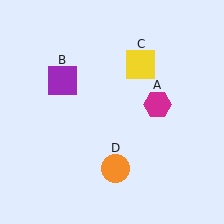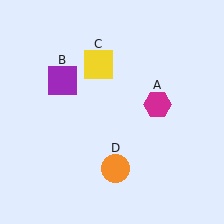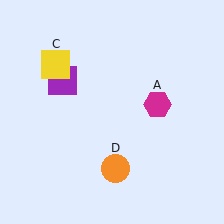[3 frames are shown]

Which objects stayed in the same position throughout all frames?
Magenta hexagon (object A) and purple square (object B) and orange circle (object D) remained stationary.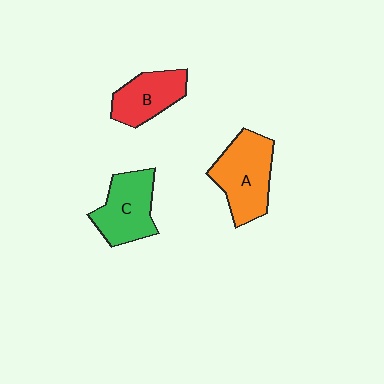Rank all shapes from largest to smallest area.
From largest to smallest: A (orange), C (green), B (red).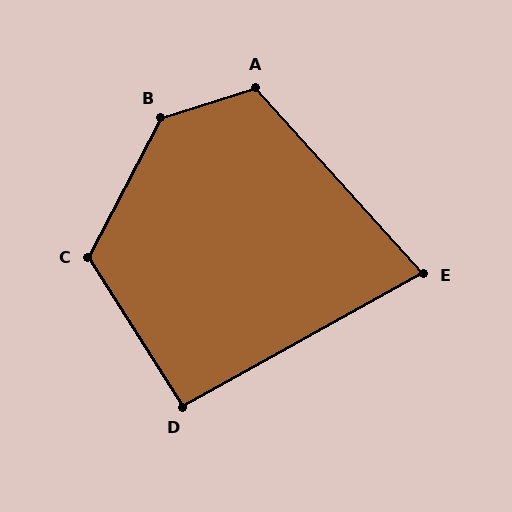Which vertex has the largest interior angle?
B, at approximately 135 degrees.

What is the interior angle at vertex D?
Approximately 93 degrees (approximately right).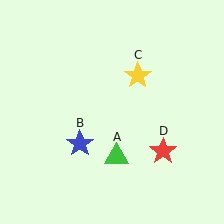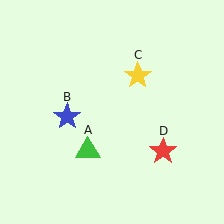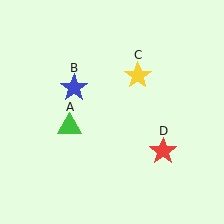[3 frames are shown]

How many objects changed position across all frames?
2 objects changed position: green triangle (object A), blue star (object B).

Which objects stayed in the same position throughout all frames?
Yellow star (object C) and red star (object D) remained stationary.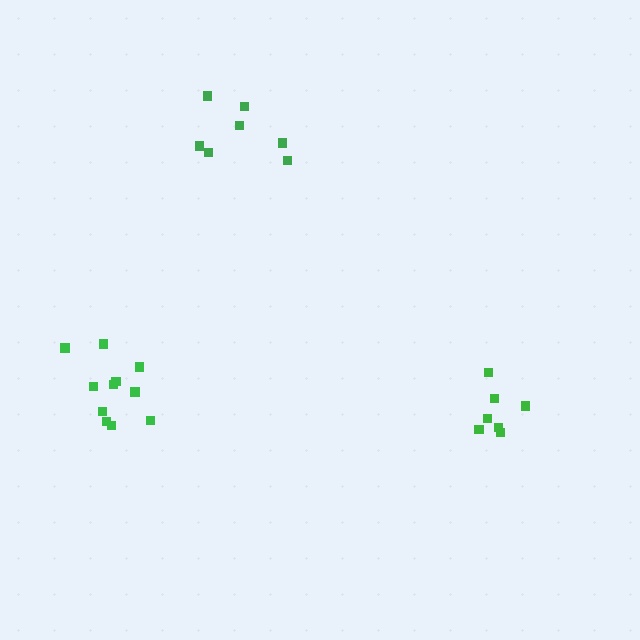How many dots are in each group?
Group 1: 7 dots, Group 2: 7 dots, Group 3: 11 dots (25 total).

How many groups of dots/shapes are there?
There are 3 groups.